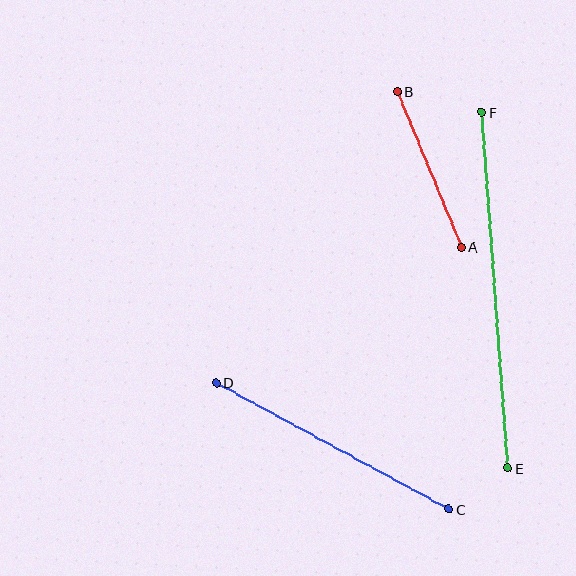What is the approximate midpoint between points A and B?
The midpoint is at approximately (429, 169) pixels.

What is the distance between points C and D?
The distance is approximately 265 pixels.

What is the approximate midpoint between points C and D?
The midpoint is at approximately (333, 446) pixels.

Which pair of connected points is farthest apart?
Points E and F are farthest apart.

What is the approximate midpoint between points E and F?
The midpoint is at approximately (495, 290) pixels.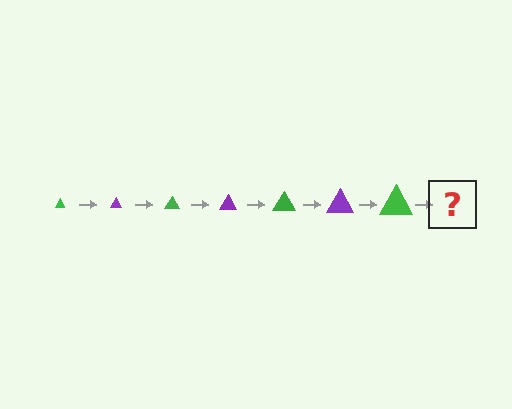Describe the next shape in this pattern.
It should be a purple triangle, larger than the previous one.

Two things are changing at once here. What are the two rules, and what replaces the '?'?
The two rules are that the triangle grows larger each step and the color cycles through green and purple. The '?' should be a purple triangle, larger than the previous one.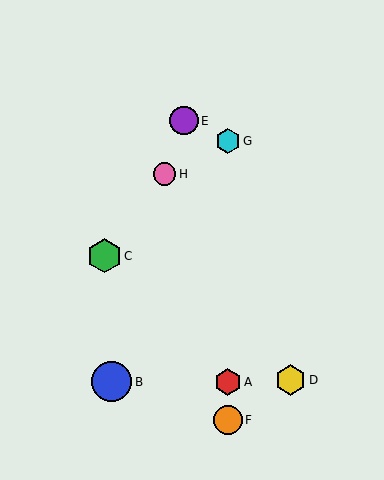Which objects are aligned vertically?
Objects A, F, G are aligned vertically.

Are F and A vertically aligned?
Yes, both are at x≈228.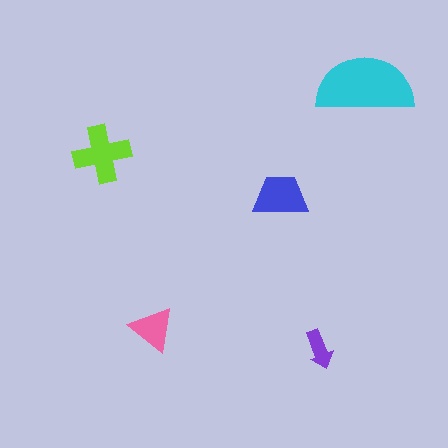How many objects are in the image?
There are 5 objects in the image.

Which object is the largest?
The cyan semicircle.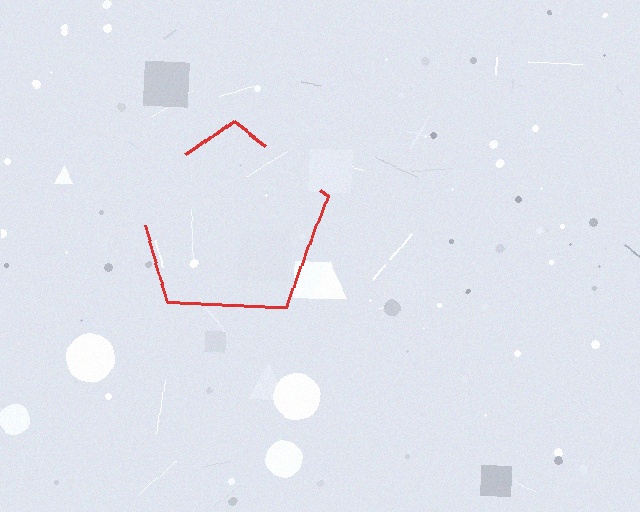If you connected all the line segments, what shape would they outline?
They would outline a pentagon.